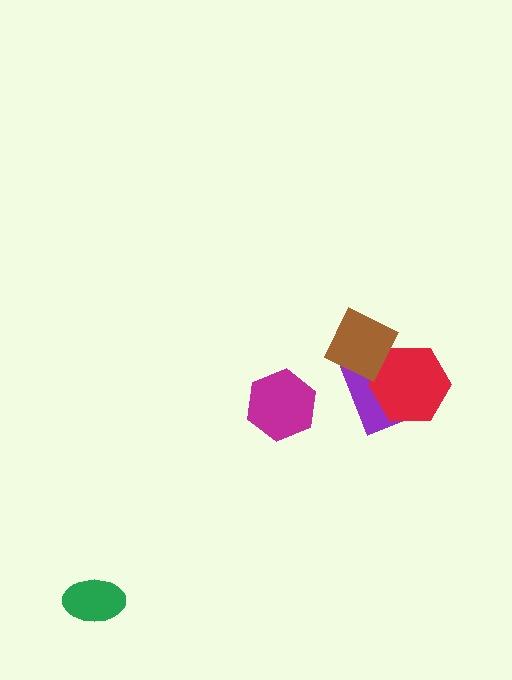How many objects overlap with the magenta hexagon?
0 objects overlap with the magenta hexagon.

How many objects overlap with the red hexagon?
2 objects overlap with the red hexagon.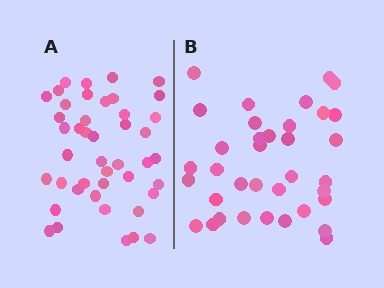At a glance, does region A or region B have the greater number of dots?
Region A (the left region) has more dots.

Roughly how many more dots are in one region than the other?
Region A has roughly 8 or so more dots than region B.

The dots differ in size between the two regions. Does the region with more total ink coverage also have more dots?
No. Region B has more total ink coverage because its dots are larger, but region A actually contains more individual dots. Total area can be misleading — the number of items is what matters here.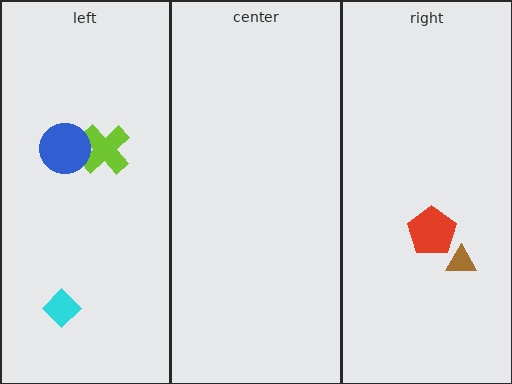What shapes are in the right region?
The brown triangle, the red pentagon.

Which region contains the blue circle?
The left region.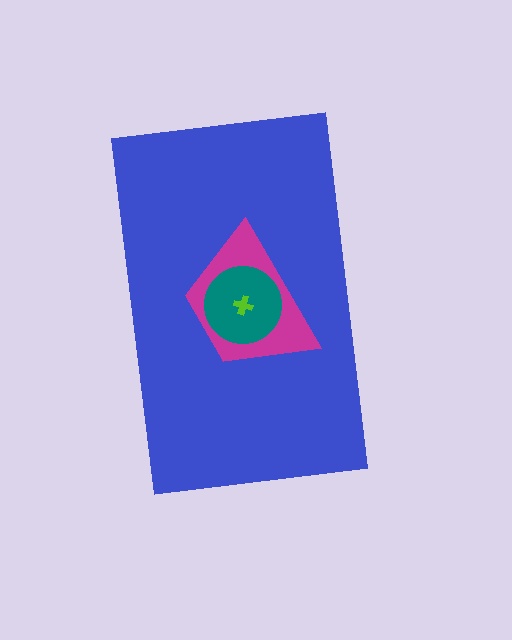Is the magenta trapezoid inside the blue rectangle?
Yes.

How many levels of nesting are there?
4.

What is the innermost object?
The lime cross.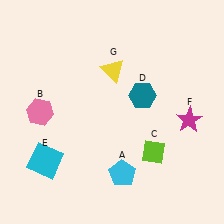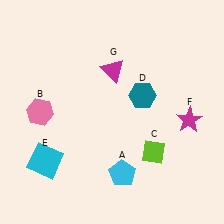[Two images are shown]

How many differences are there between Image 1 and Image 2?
There is 1 difference between the two images.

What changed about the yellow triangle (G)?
In Image 1, G is yellow. In Image 2, it changed to magenta.